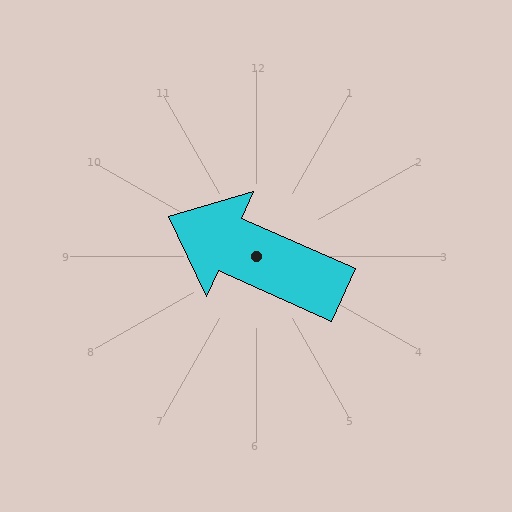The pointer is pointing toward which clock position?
Roughly 10 o'clock.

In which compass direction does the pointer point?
Northwest.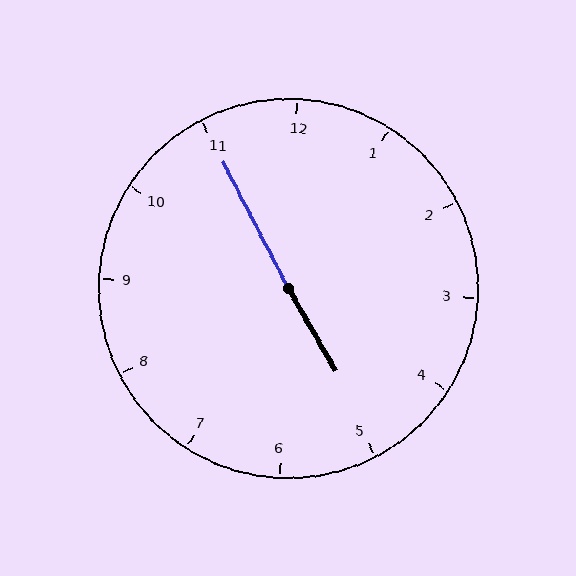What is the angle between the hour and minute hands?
Approximately 178 degrees.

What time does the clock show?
4:55.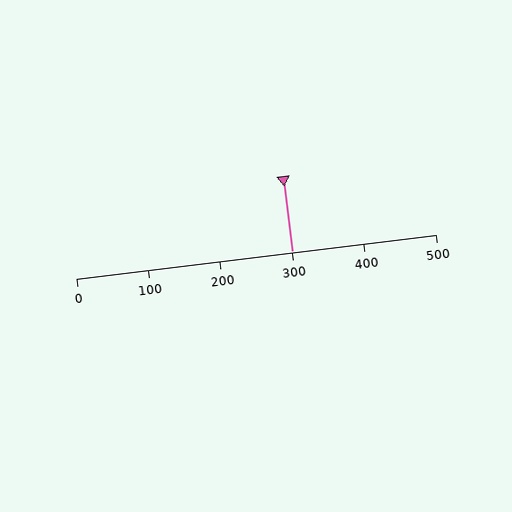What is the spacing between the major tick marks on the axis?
The major ticks are spaced 100 apart.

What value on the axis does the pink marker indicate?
The marker indicates approximately 300.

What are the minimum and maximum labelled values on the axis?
The axis runs from 0 to 500.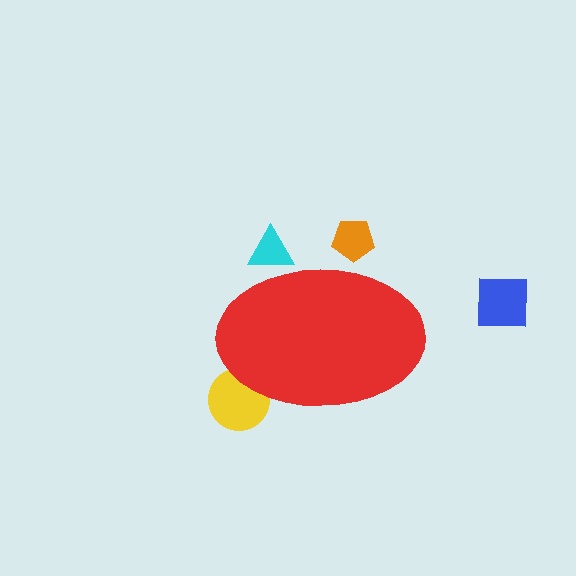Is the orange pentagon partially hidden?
Yes, the orange pentagon is partially hidden behind the red ellipse.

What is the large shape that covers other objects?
A red ellipse.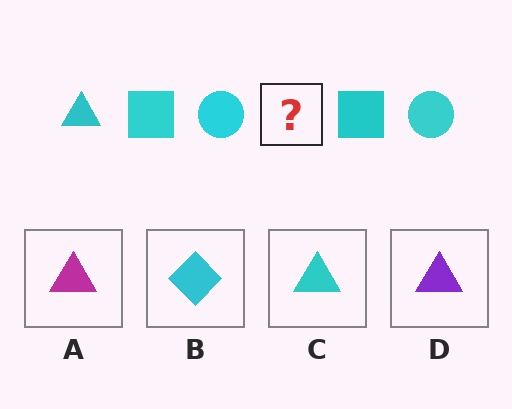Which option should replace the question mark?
Option C.